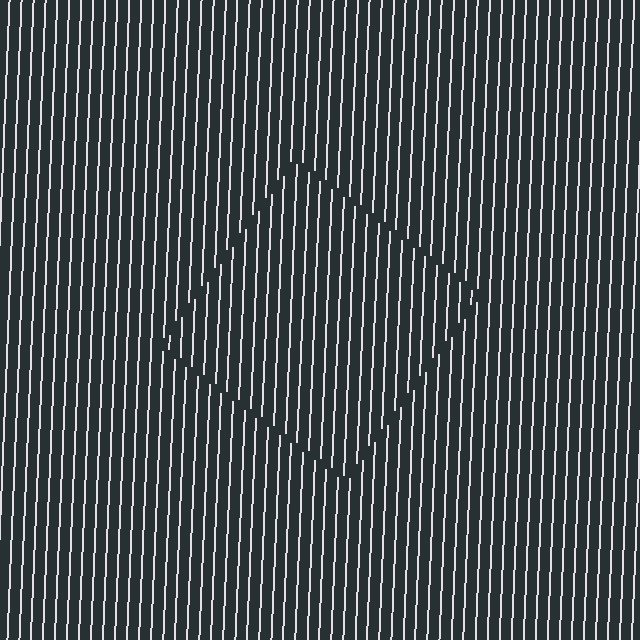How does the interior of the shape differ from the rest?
The interior of the shape contains the same grating, shifted by half a period — the contour is defined by the phase discontinuity where line-ends from the inner and outer gratings abut.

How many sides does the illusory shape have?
4 sides — the line-ends trace a square.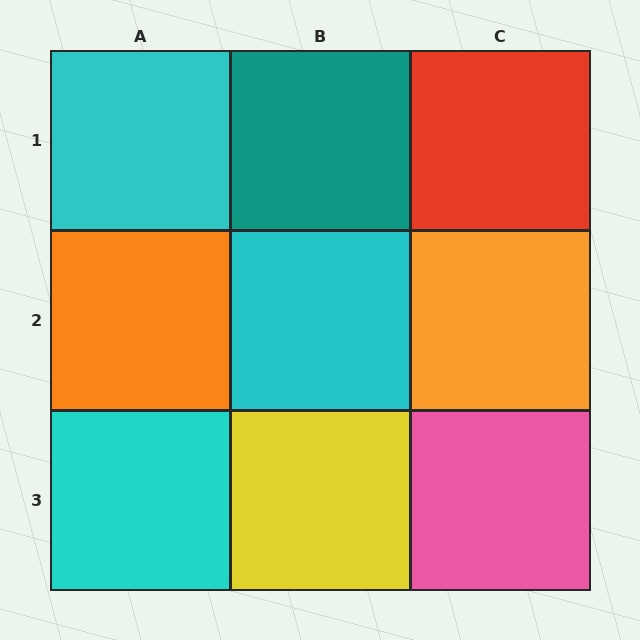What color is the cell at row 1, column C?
Red.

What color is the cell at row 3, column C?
Pink.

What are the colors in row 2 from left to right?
Orange, cyan, orange.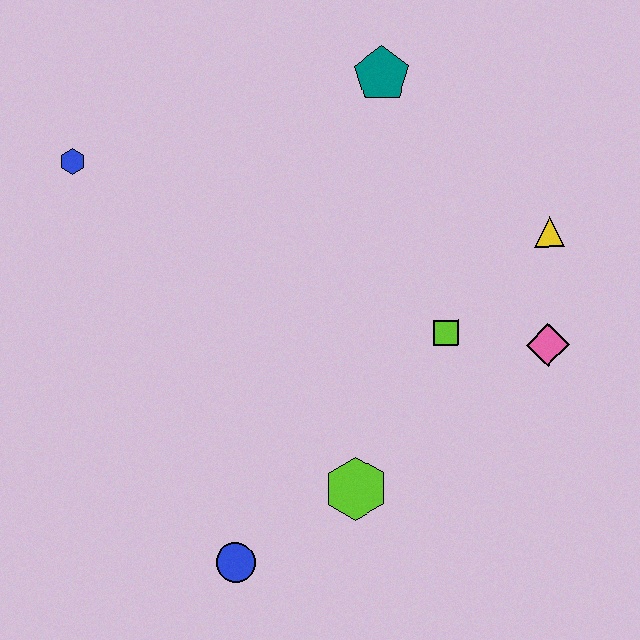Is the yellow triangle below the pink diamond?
No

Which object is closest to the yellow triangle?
The pink diamond is closest to the yellow triangle.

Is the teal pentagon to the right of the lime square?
No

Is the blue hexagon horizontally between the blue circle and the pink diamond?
No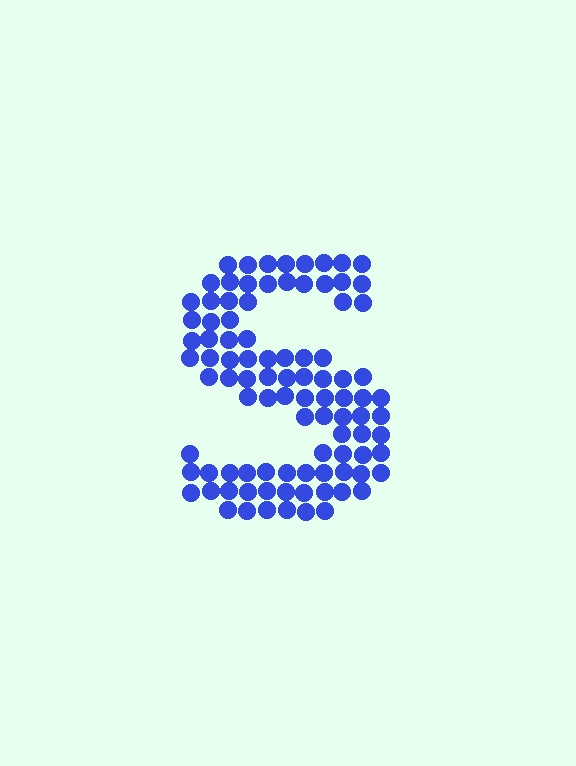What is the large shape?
The large shape is the letter S.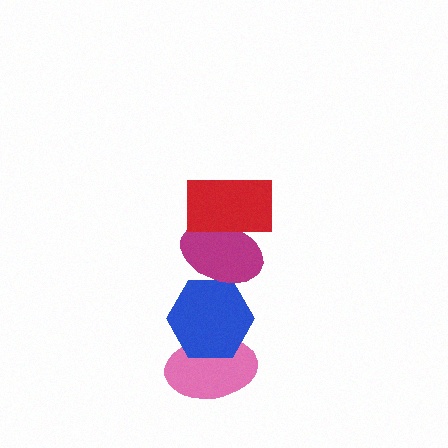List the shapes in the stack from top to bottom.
From top to bottom: the red rectangle, the magenta ellipse, the blue hexagon, the pink ellipse.